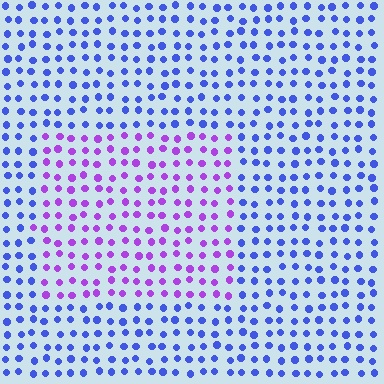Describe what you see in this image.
The image is filled with small blue elements in a uniform arrangement. A rectangle-shaped region is visible where the elements are tinted to a slightly different hue, forming a subtle color boundary.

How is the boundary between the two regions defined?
The boundary is defined purely by a slight shift in hue (about 50 degrees). Spacing, size, and orientation are identical on both sides.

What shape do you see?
I see a rectangle.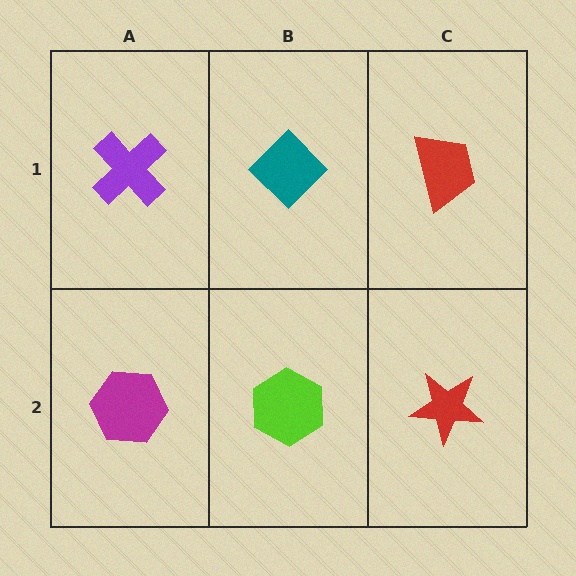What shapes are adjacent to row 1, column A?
A magenta hexagon (row 2, column A), a teal diamond (row 1, column B).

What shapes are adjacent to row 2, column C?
A red trapezoid (row 1, column C), a lime hexagon (row 2, column B).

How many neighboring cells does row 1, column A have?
2.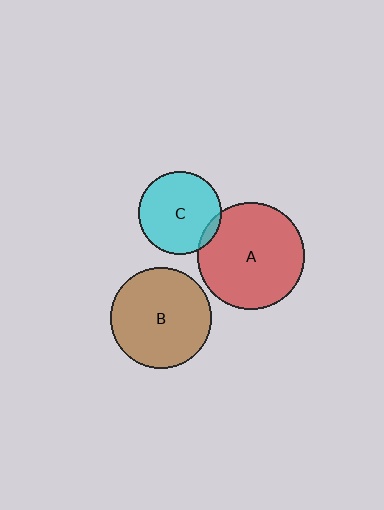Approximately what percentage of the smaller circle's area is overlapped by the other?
Approximately 5%.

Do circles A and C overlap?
Yes.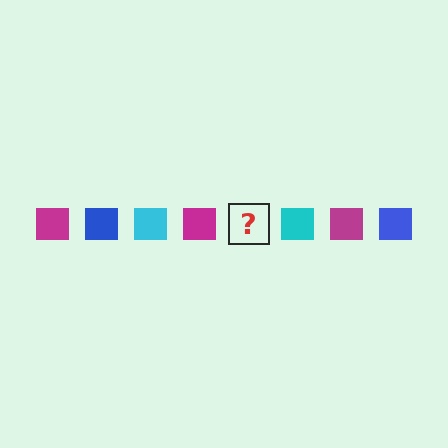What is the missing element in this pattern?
The missing element is a blue square.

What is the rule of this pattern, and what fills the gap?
The rule is that the pattern cycles through magenta, blue, cyan squares. The gap should be filled with a blue square.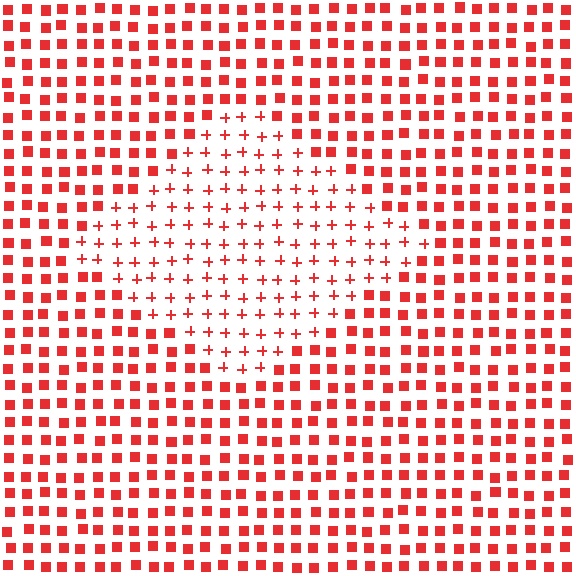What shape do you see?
I see a diamond.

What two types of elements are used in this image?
The image uses plus signs inside the diamond region and squares outside it.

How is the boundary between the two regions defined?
The boundary is defined by a change in element shape: plus signs inside vs. squares outside. All elements share the same color and spacing.